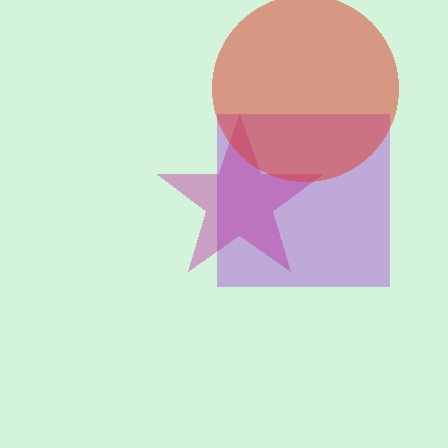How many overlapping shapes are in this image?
There are 3 overlapping shapes in the image.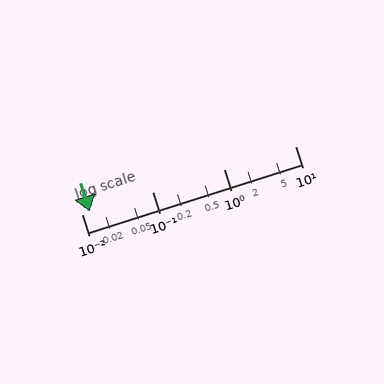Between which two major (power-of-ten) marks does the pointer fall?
The pointer is between 0.01 and 0.1.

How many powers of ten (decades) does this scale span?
The scale spans 3 decades, from 0.01 to 10.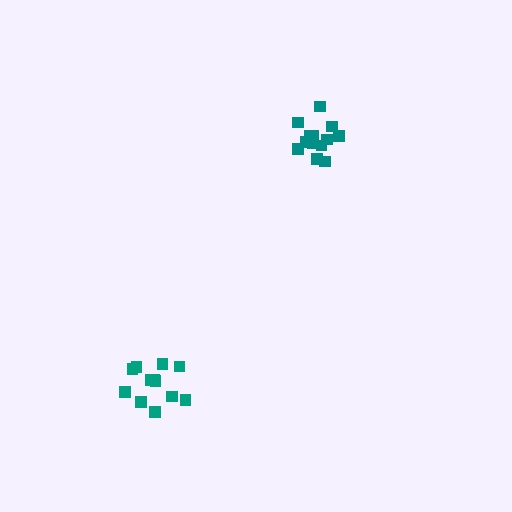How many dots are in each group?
Group 1: 12 dots, Group 2: 13 dots (25 total).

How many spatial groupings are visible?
There are 2 spatial groupings.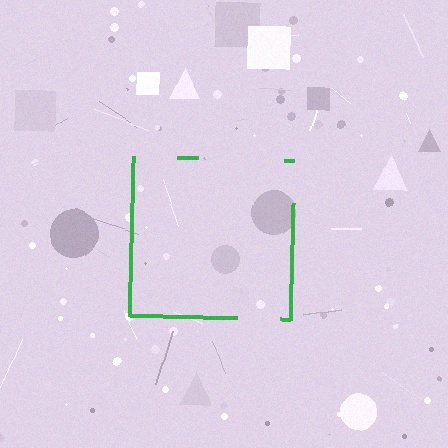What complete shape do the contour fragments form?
The contour fragments form a square.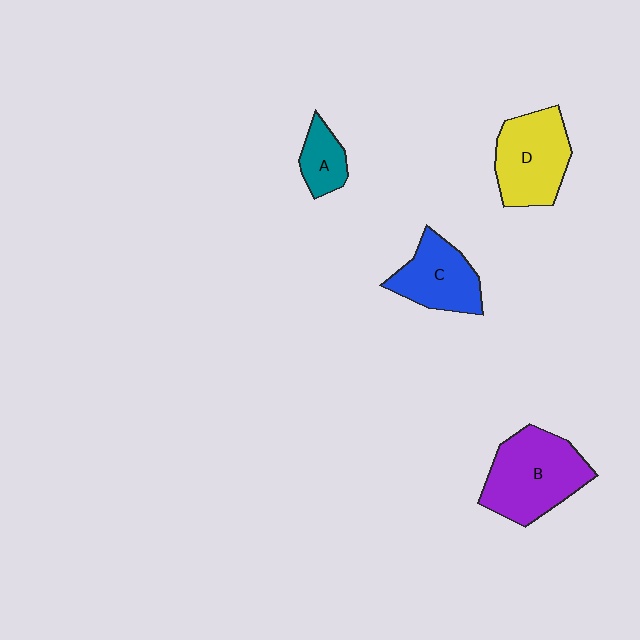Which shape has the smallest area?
Shape A (teal).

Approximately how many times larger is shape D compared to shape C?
Approximately 1.2 times.